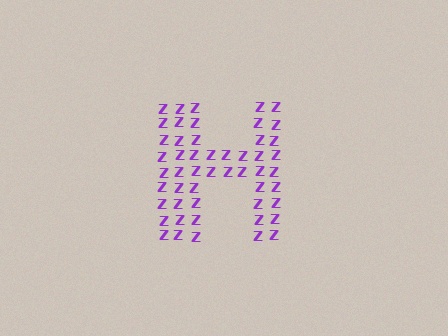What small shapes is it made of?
It is made of small letter Z's.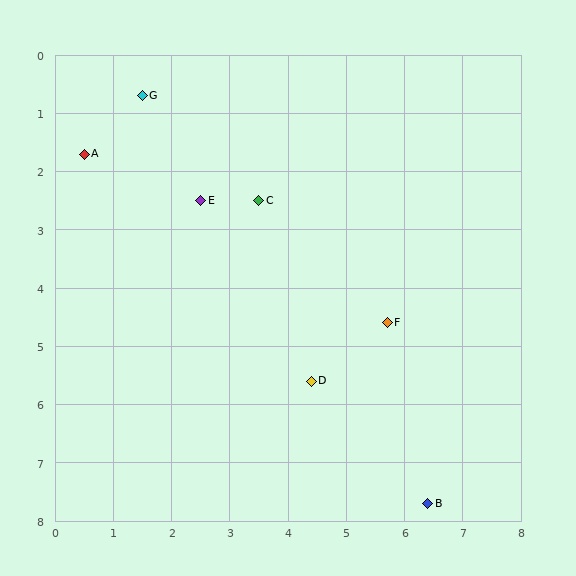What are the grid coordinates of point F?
Point F is at approximately (5.7, 4.6).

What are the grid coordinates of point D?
Point D is at approximately (4.4, 5.6).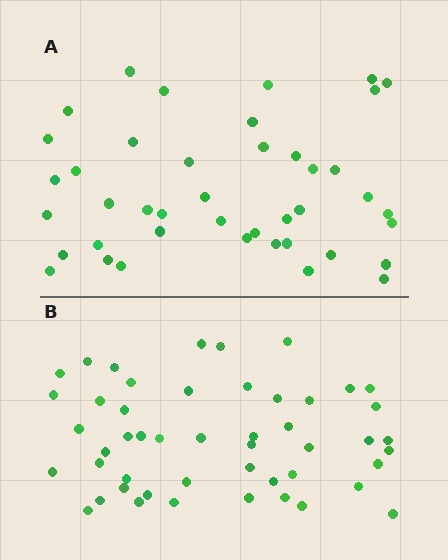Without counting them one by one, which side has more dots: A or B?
Region B (the bottom region) has more dots.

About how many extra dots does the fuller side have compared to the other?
Region B has roughly 8 or so more dots than region A.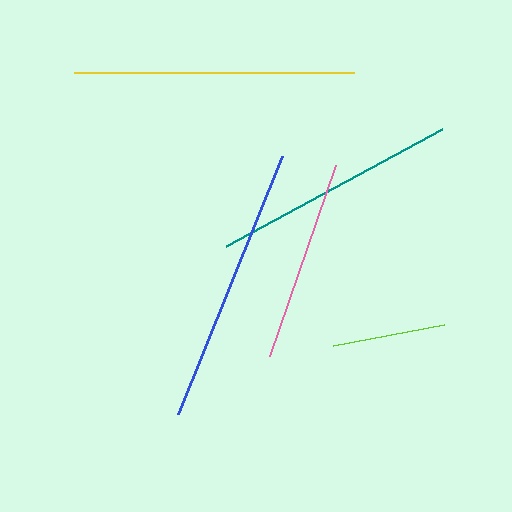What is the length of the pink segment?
The pink segment is approximately 202 pixels long.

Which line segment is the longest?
The yellow line is the longest at approximately 279 pixels.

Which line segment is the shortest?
The lime line is the shortest at approximately 113 pixels.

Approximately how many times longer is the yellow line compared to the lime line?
The yellow line is approximately 2.5 times the length of the lime line.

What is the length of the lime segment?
The lime segment is approximately 113 pixels long.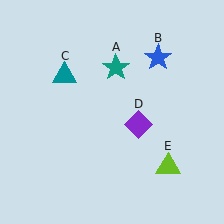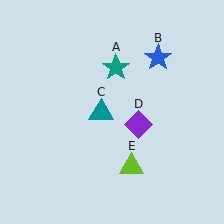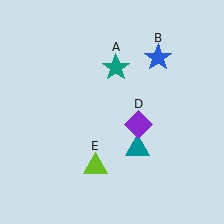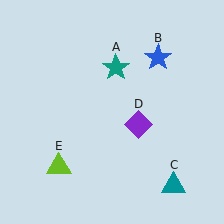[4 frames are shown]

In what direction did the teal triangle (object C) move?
The teal triangle (object C) moved down and to the right.